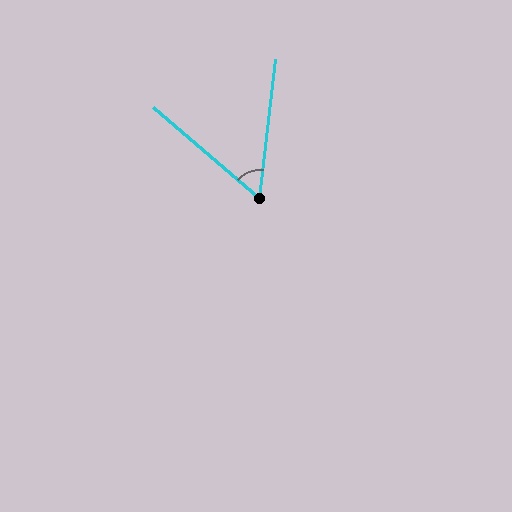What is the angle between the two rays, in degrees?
Approximately 56 degrees.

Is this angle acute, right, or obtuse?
It is acute.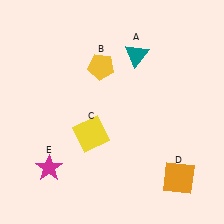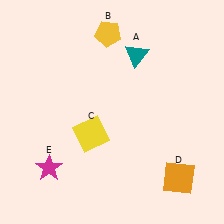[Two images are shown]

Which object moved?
The yellow pentagon (B) moved up.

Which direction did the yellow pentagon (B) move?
The yellow pentagon (B) moved up.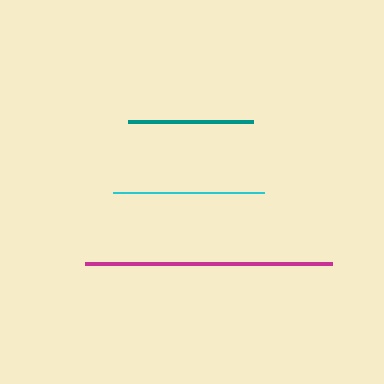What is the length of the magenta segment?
The magenta segment is approximately 247 pixels long.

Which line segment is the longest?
The magenta line is the longest at approximately 247 pixels.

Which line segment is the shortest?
The teal line is the shortest at approximately 124 pixels.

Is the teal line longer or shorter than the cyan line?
The cyan line is longer than the teal line.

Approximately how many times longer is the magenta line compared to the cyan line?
The magenta line is approximately 1.6 times the length of the cyan line.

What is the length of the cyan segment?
The cyan segment is approximately 151 pixels long.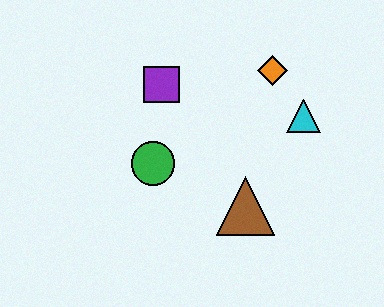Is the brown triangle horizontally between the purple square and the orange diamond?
Yes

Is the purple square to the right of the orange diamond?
No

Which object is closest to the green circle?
The purple square is closest to the green circle.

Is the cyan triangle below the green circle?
No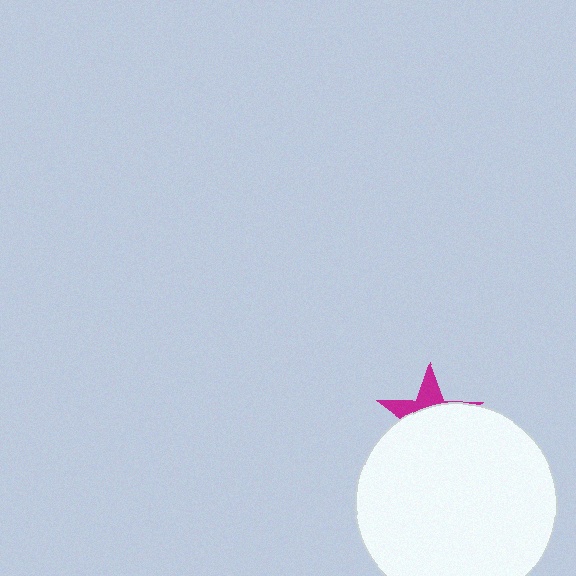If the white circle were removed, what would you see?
You would see the complete magenta star.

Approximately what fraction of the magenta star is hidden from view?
Roughly 67% of the magenta star is hidden behind the white circle.